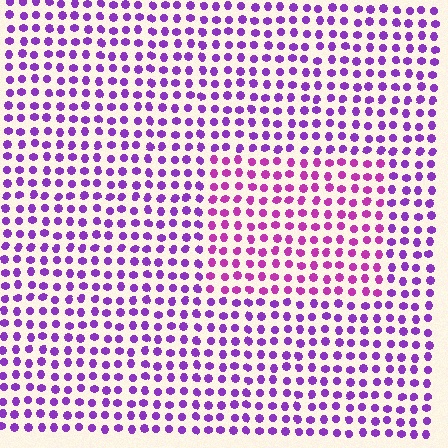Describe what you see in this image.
The image is filled with small purple elements in a uniform arrangement. A rectangle-shaped region is visible where the elements are tinted to a slightly different hue, forming a subtle color boundary.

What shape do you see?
I see a rectangle.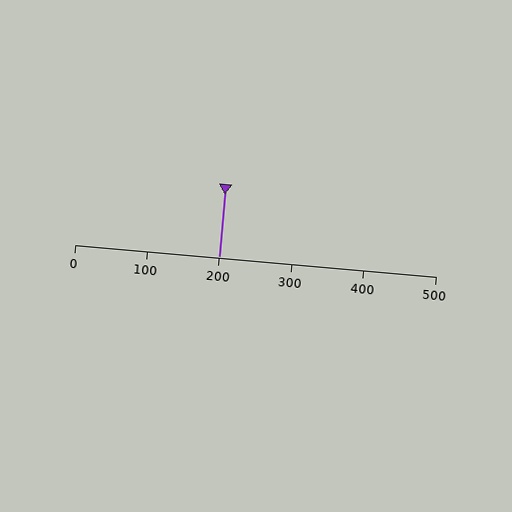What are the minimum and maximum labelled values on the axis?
The axis runs from 0 to 500.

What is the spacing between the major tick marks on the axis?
The major ticks are spaced 100 apart.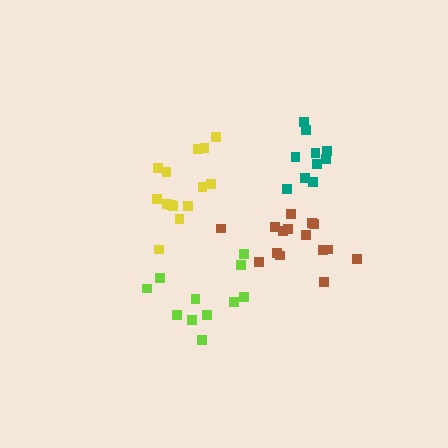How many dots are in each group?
Group 1: 11 dots, Group 2: 10 dots, Group 3: 14 dots, Group 4: 15 dots (50 total).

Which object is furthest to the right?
The teal cluster is rightmost.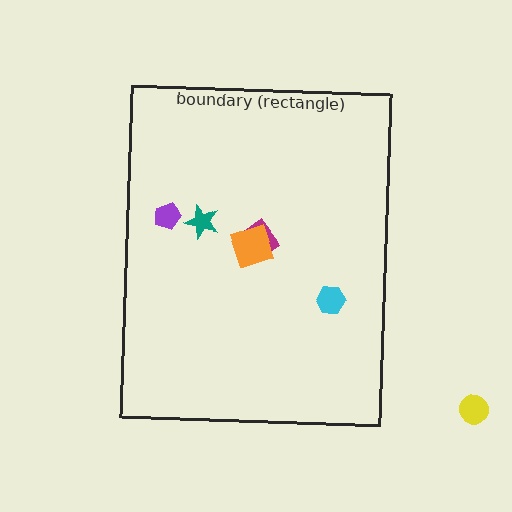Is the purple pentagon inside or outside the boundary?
Inside.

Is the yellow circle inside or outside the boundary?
Outside.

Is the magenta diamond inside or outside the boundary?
Inside.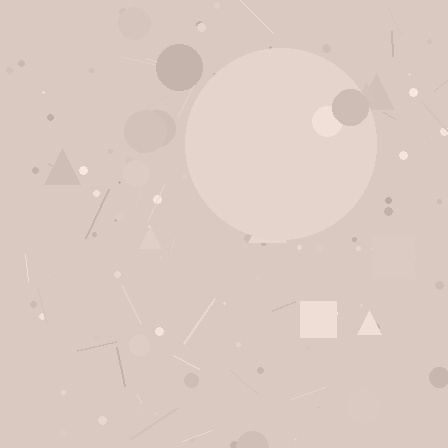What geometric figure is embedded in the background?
A circle is embedded in the background.